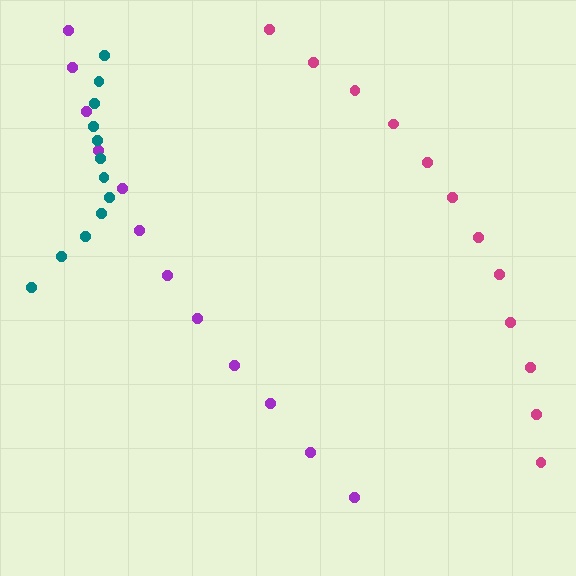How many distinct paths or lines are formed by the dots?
There are 3 distinct paths.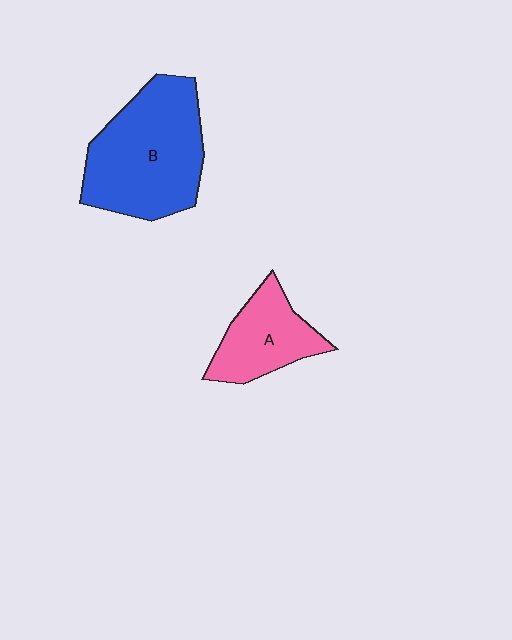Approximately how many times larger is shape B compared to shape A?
Approximately 1.9 times.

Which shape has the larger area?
Shape B (blue).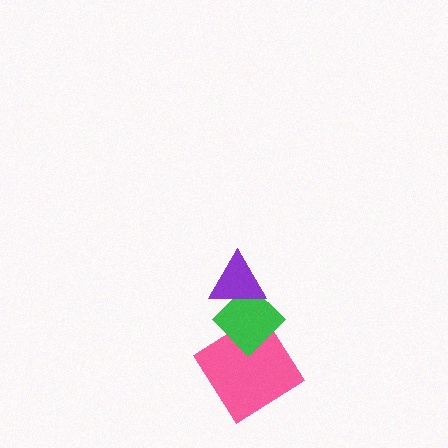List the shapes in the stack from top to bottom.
From top to bottom: the purple triangle, the green diamond, the pink diamond.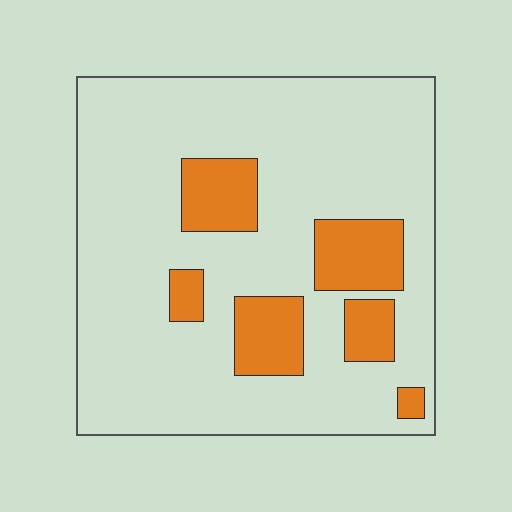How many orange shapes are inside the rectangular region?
6.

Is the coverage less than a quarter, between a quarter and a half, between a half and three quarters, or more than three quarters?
Less than a quarter.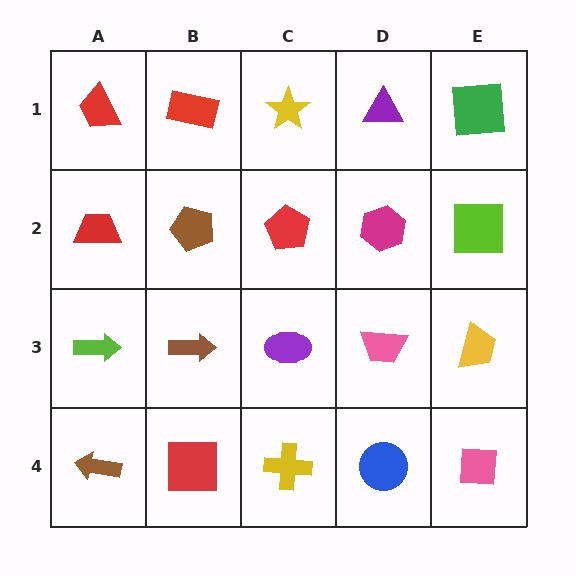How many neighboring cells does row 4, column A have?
2.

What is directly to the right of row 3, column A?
A brown arrow.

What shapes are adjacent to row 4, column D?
A pink trapezoid (row 3, column D), a yellow cross (row 4, column C), a pink square (row 4, column E).